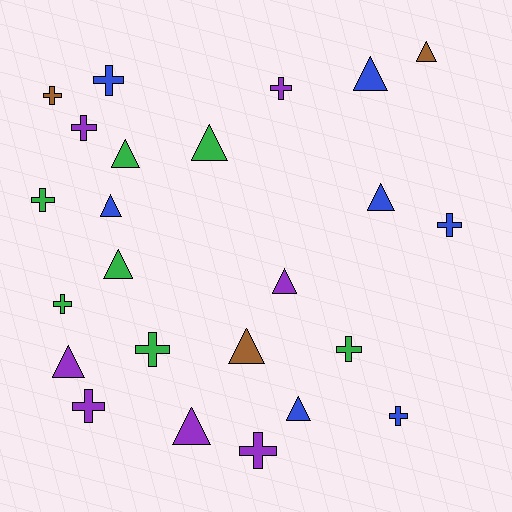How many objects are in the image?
There are 24 objects.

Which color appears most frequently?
Purple, with 7 objects.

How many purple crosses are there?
There are 4 purple crosses.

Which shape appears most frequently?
Cross, with 12 objects.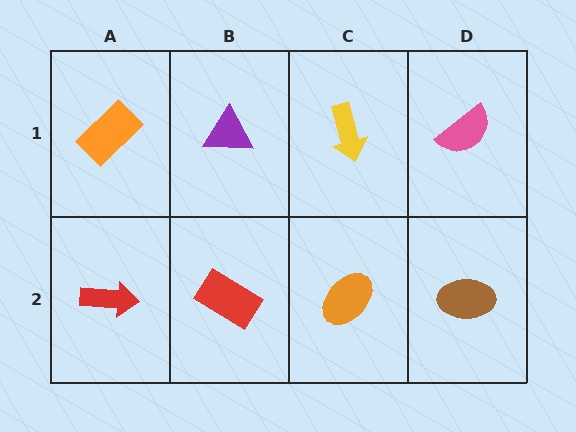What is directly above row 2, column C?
A yellow arrow.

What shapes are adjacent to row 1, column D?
A brown ellipse (row 2, column D), a yellow arrow (row 1, column C).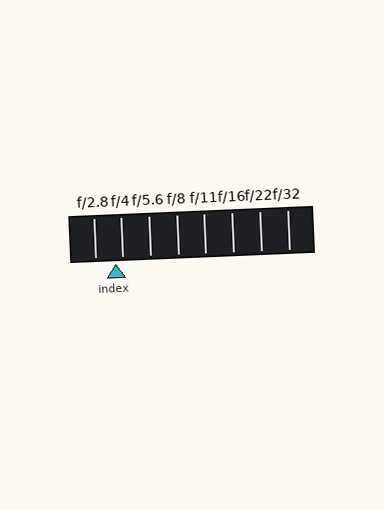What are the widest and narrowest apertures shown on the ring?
The widest aperture shown is f/2.8 and the narrowest is f/32.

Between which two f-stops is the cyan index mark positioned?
The index mark is between f/2.8 and f/4.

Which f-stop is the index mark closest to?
The index mark is closest to f/4.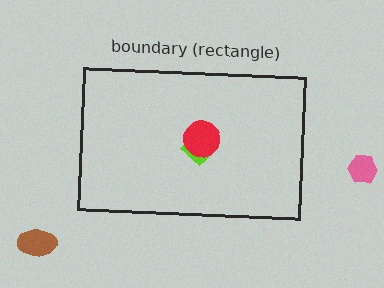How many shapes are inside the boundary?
2 inside, 2 outside.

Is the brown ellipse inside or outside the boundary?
Outside.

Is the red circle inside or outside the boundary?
Inside.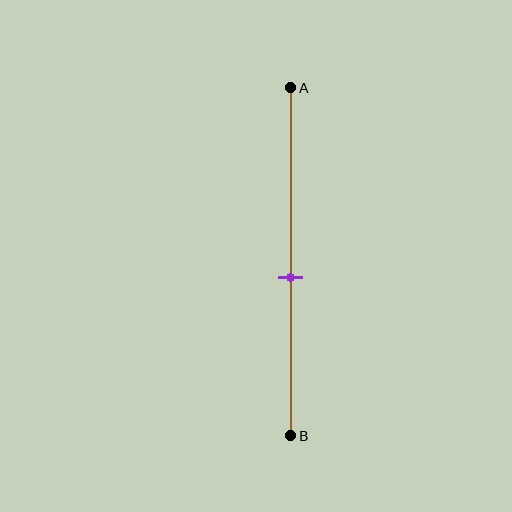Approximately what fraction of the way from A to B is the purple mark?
The purple mark is approximately 55% of the way from A to B.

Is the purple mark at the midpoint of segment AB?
No, the mark is at about 55% from A, not at the 50% midpoint.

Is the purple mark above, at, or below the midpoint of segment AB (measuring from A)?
The purple mark is below the midpoint of segment AB.